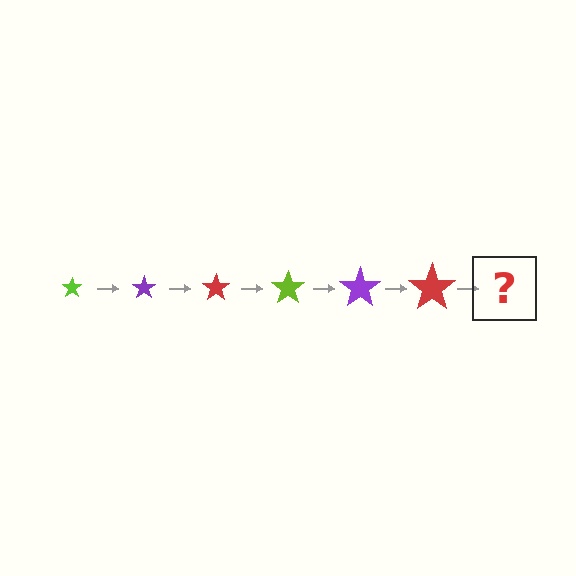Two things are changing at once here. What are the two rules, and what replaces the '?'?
The two rules are that the star grows larger each step and the color cycles through lime, purple, and red. The '?' should be a lime star, larger than the previous one.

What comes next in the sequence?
The next element should be a lime star, larger than the previous one.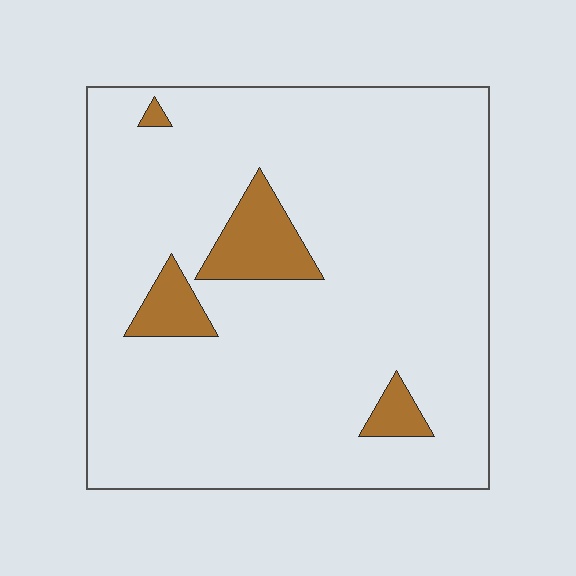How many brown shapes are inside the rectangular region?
4.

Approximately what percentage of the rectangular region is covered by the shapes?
Approximately 10%.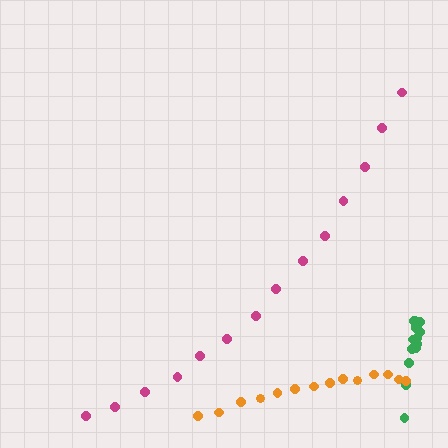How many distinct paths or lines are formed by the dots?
There are 3 distinct paths.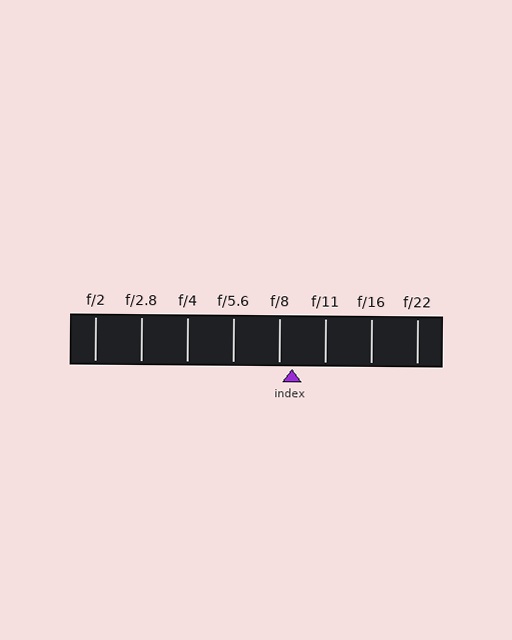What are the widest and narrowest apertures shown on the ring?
The widest aperture shown is f/2 and the narrowest is f/22.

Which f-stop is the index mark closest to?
The index mark is closest to f/8.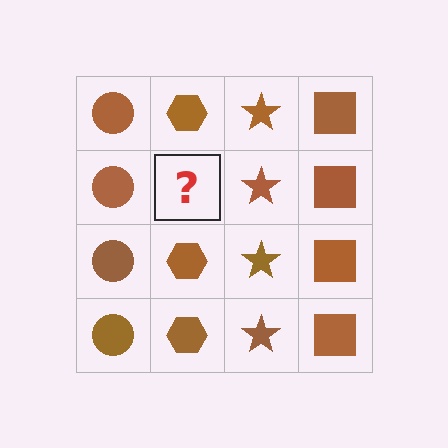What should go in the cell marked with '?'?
The missing cell should contain a brown hexagon.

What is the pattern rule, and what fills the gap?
The rule is that each column has a consistent shape. The gap should be filled with a brown hexagon.